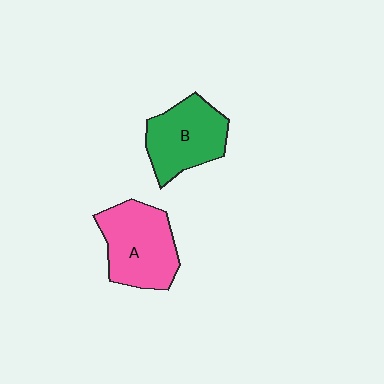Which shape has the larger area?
Shape A (pink).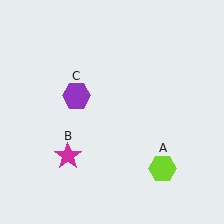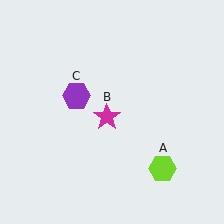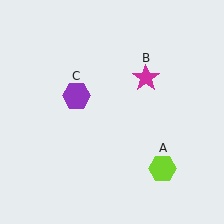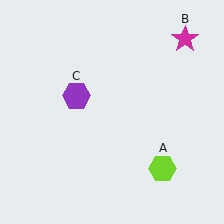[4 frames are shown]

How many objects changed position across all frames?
1 object changed position: magenta star (object B).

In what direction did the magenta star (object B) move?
The magenta star (object B) moved up and to the right.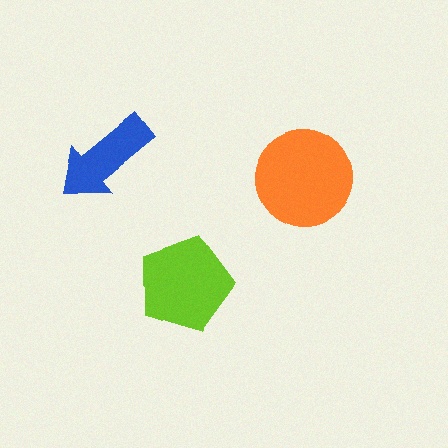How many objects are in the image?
There are 3 objects in the image.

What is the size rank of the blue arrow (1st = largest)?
3rd.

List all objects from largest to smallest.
The orange circle, the lime pentagon, the blue arrow.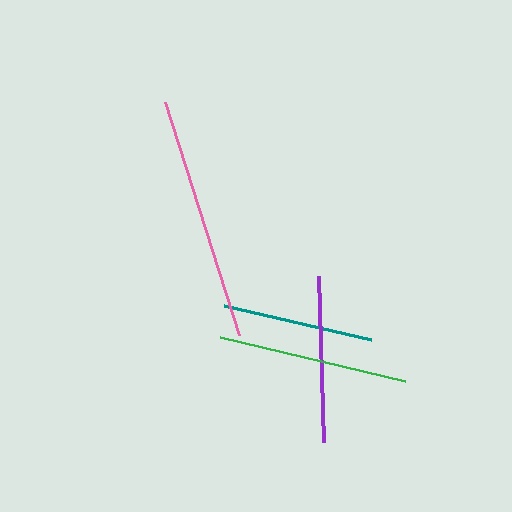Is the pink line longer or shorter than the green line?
The pink line is longer than the green line.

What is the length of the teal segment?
The teal segment is approximately 150 pixels long.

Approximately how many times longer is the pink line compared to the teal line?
The pink line is approximately 1.6 times the length of the teal line.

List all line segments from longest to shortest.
From longest to shortest: pink, green, purple, teal.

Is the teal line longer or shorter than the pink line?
The pink line is longer than the teal line.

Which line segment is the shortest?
The teal line is the shortest at approximately 150 pixels.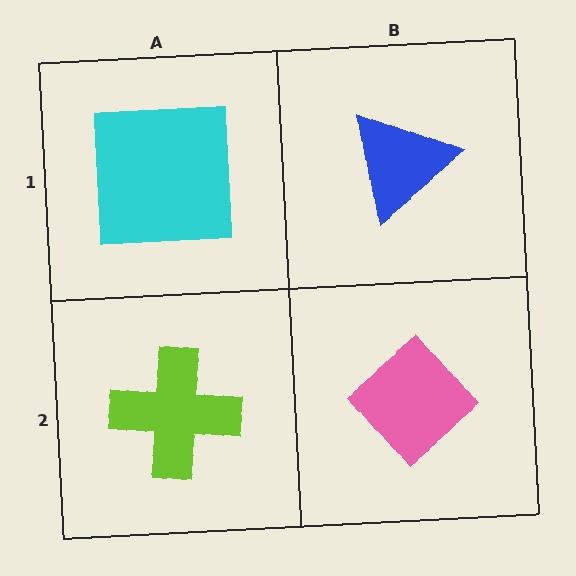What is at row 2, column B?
A pink diamond.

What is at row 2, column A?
A lime cross.